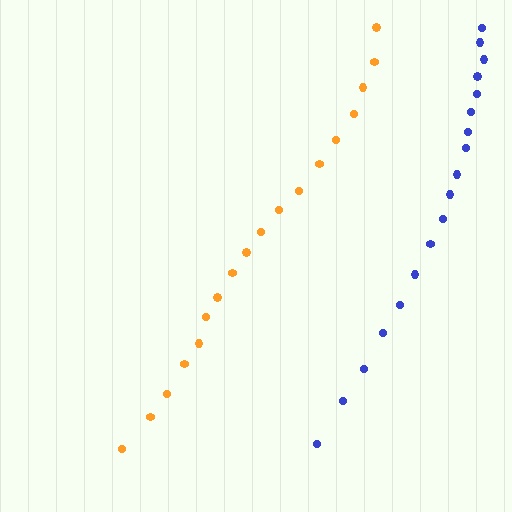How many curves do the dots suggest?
There are 2 distinct paths.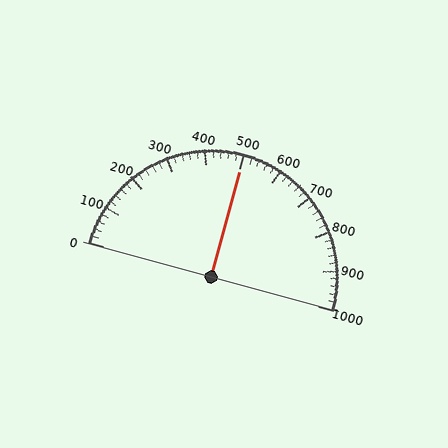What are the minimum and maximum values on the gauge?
The gauge ranges from 0 to 1000.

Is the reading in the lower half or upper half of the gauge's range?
The reading is in the upper half of the range (0 to 1000).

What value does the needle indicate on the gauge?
The needle indicates approximately 500.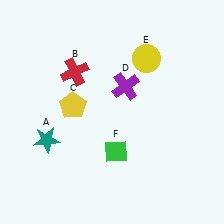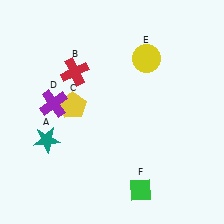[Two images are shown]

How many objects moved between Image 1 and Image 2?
2 objects moved between the two images.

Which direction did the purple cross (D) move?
The purple cross (D) moved left.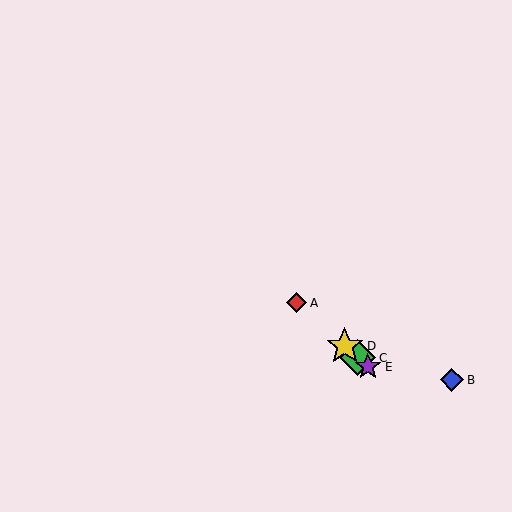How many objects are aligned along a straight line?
4 objects (A, C, D, E) are aligned along a straight line.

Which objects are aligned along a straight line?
Objects A, C, D, E are aligned along a straight line.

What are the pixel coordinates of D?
Object D is at (345, 346).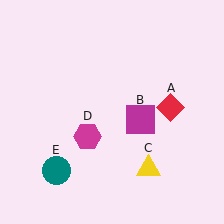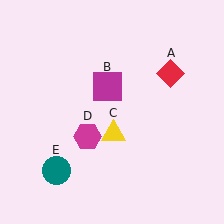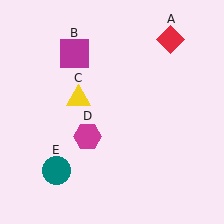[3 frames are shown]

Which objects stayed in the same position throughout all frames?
Magenta hexagon (object D) and teal circle (object E) remained stationary.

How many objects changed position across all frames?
3 objects changed position: red diamond (object A), magenta square (object B), yellow triangle (object C).